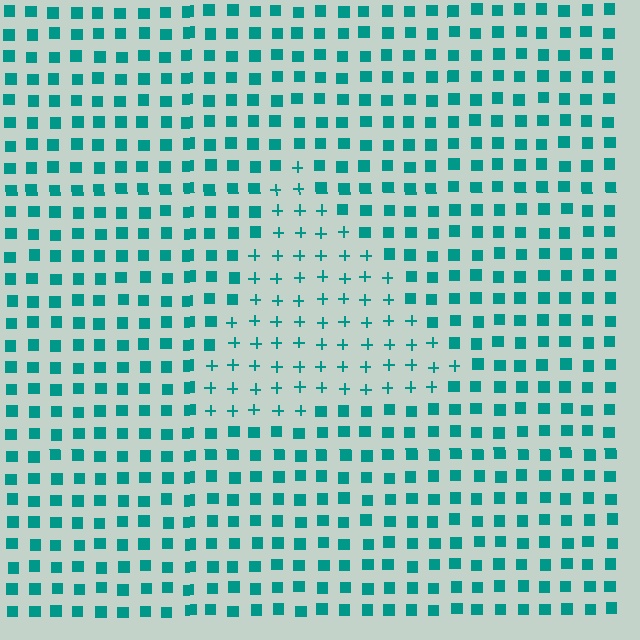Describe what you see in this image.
The image is filled with small teal elements arranged in a uniform grid. A triangle-shaped region contains plus signs, while the surrounding area contains squares. The boundary is defined purely by the change in element shape.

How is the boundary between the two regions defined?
The boundary is defined by a change in element shape: plus signs inside vs. squares outside. All elements share the same color and spacing.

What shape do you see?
I see a triangle.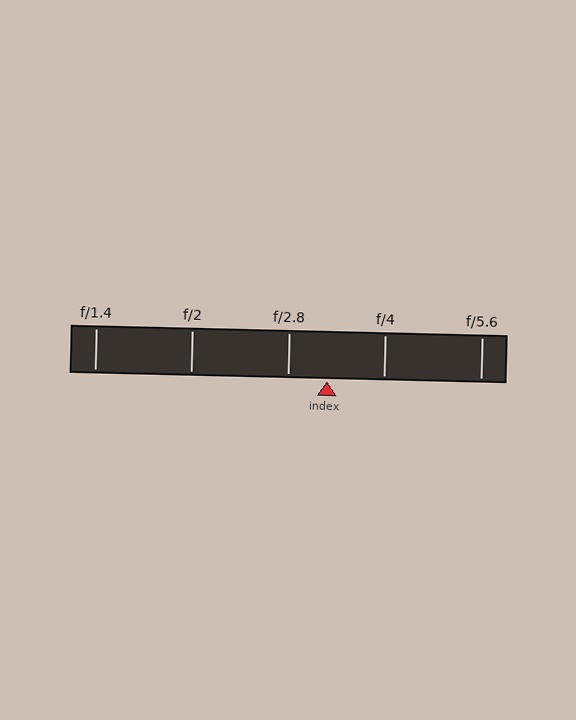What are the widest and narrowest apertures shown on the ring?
The widest aperture shown is f/1.4 and the narrowest is f/5.6.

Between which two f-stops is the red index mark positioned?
The index mark is between f/2.8 and f/4.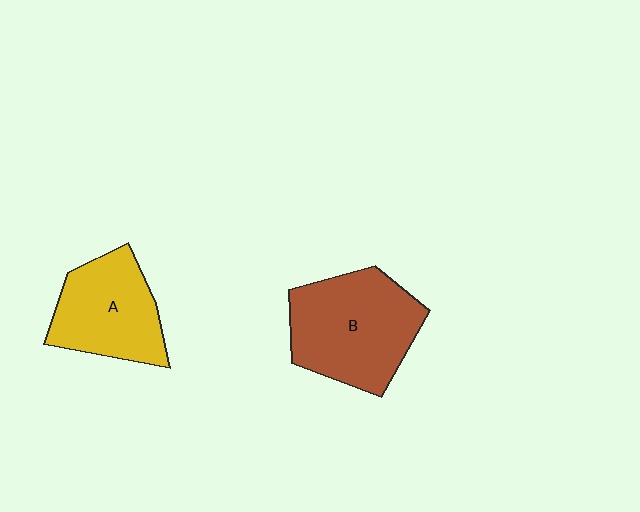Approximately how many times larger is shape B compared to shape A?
Approximately 1.3 times.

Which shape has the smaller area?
Shape A (yellow).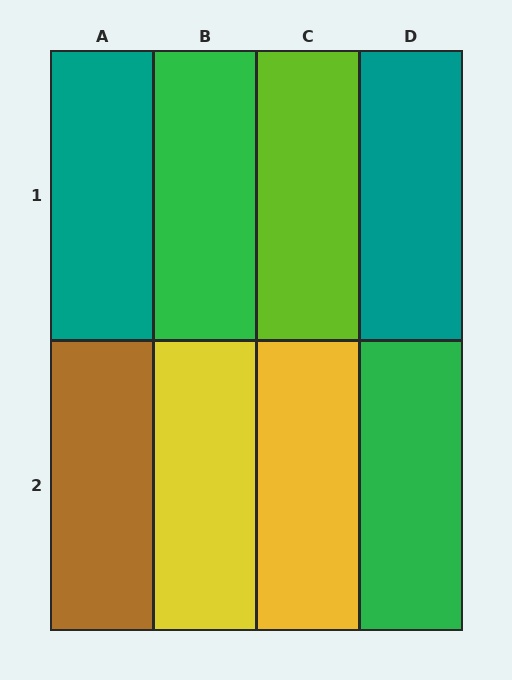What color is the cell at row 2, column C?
Yellow.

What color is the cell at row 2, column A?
Brown.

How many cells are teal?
2 cells are teal.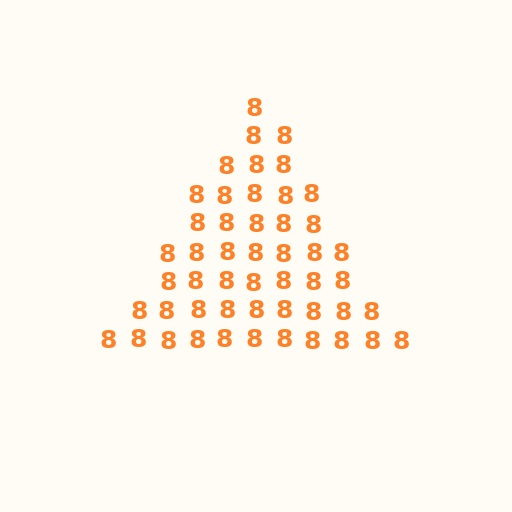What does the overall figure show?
The overall figure shows a triangle.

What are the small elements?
The small elements are digit 8's.